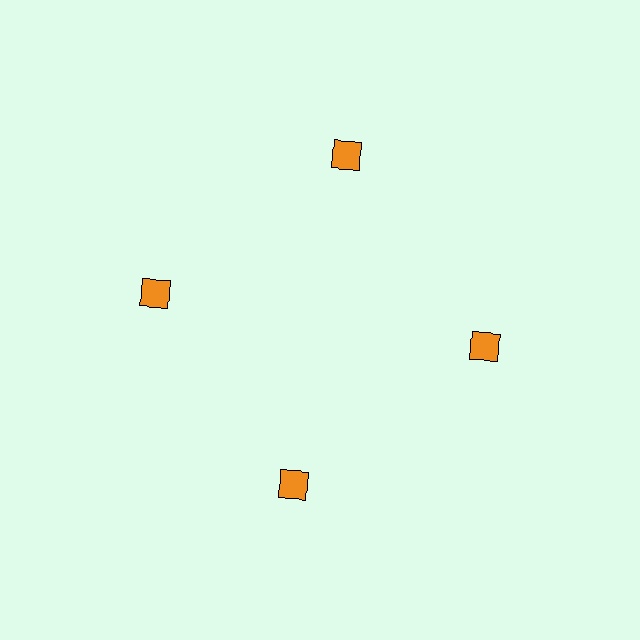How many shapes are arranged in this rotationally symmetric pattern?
There are 4 shapes, arranged in 4 groups of 1.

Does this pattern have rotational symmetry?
Yes, this pattern has 4-fold rotational symmetry. It looks the same after rotating 90 degrees around the center.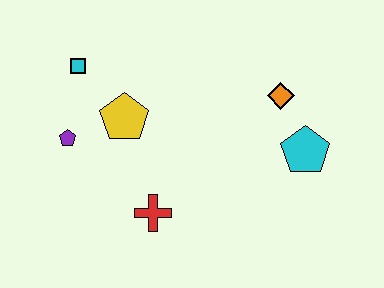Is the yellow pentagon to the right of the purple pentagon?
Yes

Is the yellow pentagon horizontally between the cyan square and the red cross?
Yes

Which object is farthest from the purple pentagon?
The cyan pentagon is farthest from the purple pentagon.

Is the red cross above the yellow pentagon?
No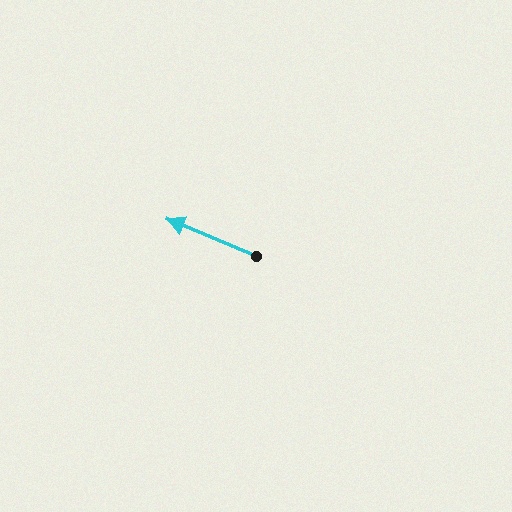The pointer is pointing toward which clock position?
Roughly 10 o'clock.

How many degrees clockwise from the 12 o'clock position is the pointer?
Approximately 293 degrees.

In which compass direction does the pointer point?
Northwest.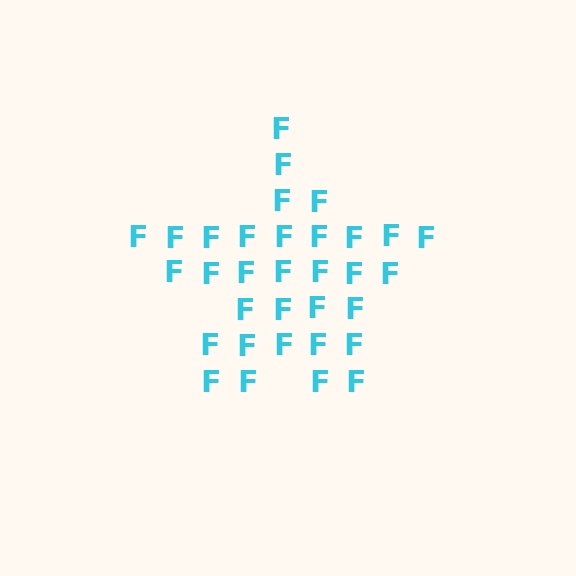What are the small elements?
The small elements are letter F's.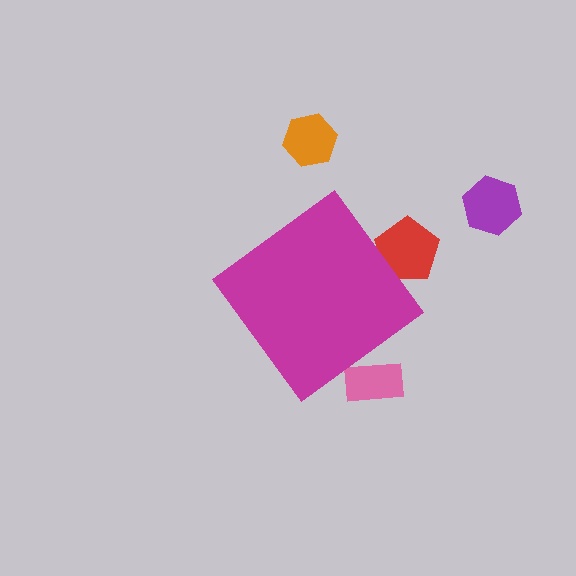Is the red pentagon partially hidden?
Yes, the red pentagon is partially hidden behind the magenta diamond.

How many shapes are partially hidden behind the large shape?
2 shapes are partially hidden.